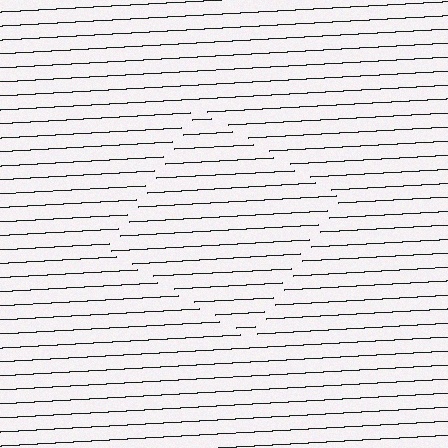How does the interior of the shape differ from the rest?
The interior of the shape contains the same grating, shifted by half a period — the contour is defined by the phase discontinuity where line-ends from the inner and outer gratings abut.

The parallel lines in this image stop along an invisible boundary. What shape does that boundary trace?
An illusory square. The interior of the shape contains the same grating, shifted by half a period — the contour is defined by the phase discontinuity where line-ends from the inner and outer gratings abut.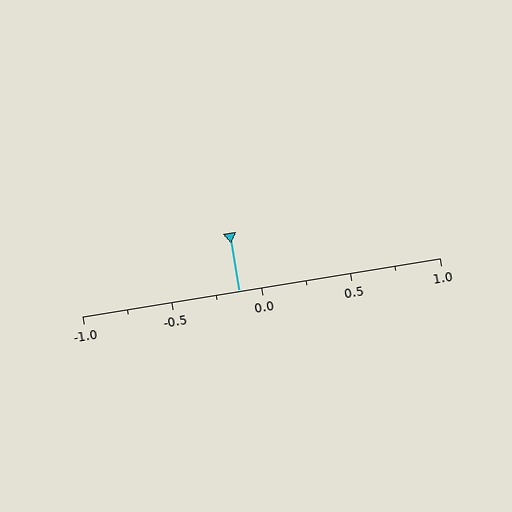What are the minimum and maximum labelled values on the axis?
The axis runs from -1.0 to 1.0.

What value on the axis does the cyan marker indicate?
The marker indicates approximately -0.12.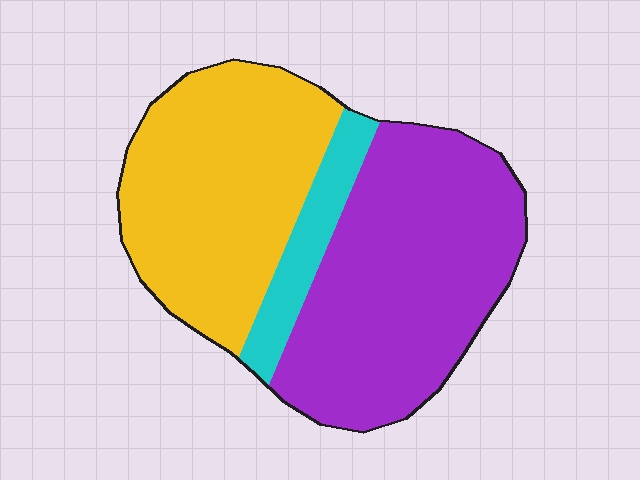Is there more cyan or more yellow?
Yellow.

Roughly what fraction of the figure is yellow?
Yellow takes up about two fifths (2/5) of the figure.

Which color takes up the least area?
Cyan, at roughly 10%.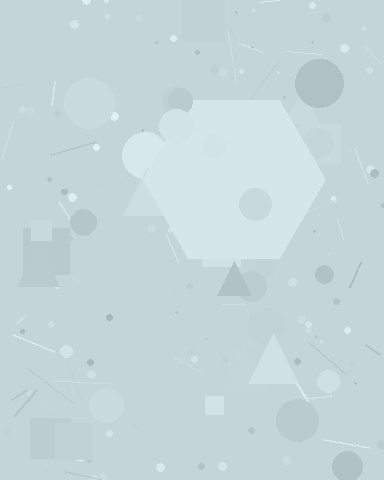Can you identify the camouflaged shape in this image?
The camouflaged shape is a hexagon.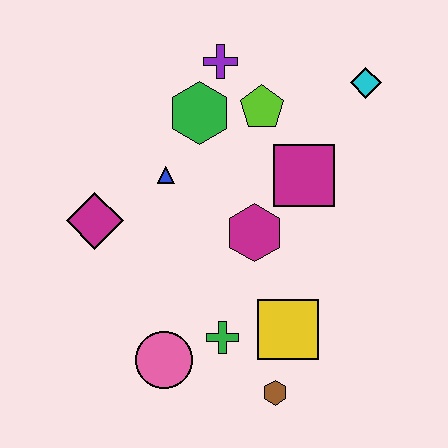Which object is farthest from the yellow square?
The purple cross is farthest from the yellow square.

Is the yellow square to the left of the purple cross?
No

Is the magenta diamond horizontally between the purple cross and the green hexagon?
No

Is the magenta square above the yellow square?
Yes